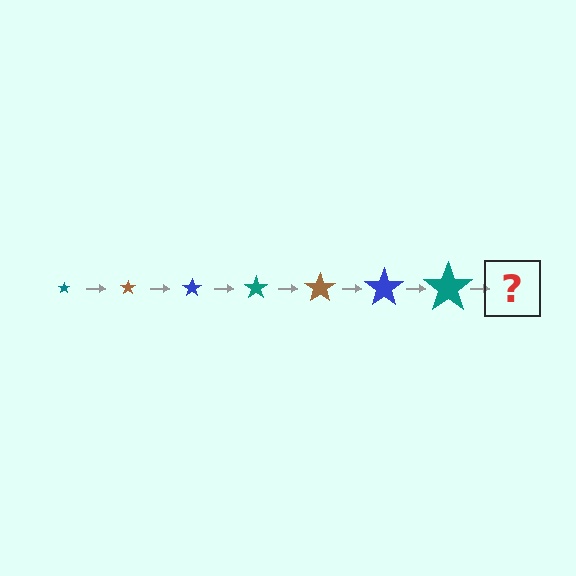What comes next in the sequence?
The next element should be a brown star, larger than the previous one.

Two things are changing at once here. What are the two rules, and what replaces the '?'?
The two rules are that the star grows larger each step and the color cycles through teal, brown, and blue. The '?' should be a brown star, larger than the previous one.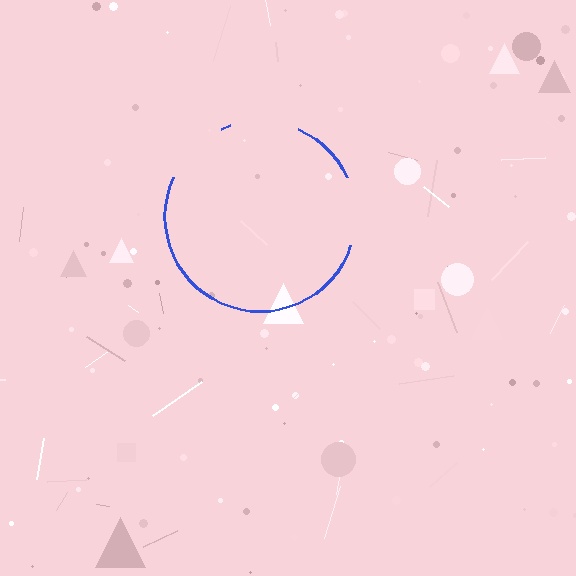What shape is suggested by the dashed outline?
The dashed outline suggests a circle.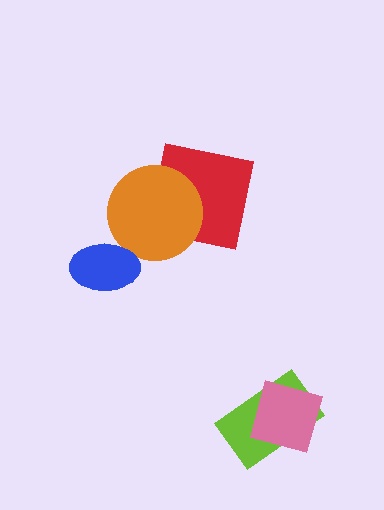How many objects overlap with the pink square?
1 object overlaps with the pink square.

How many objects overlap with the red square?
1 object overlaps with the red square.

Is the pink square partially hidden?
No, no other shape covers it.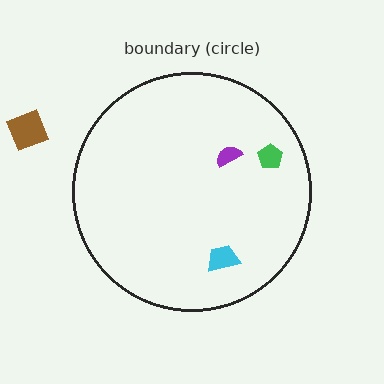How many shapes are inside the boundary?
3 inside, 1 outside.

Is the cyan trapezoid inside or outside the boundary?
Inside.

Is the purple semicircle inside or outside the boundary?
Inside.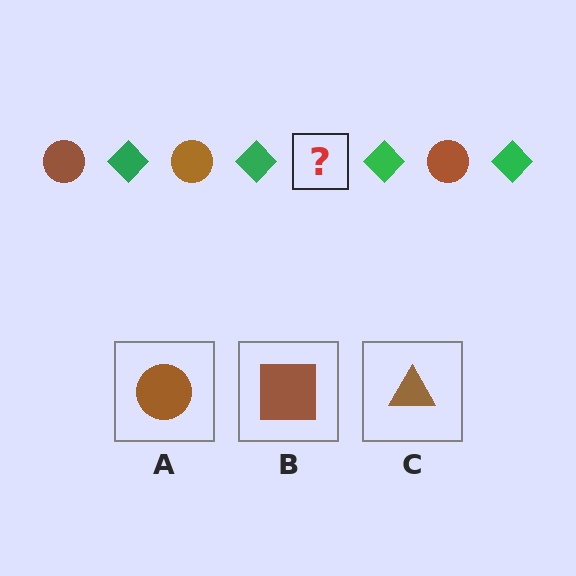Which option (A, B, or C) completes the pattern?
A.